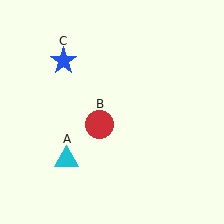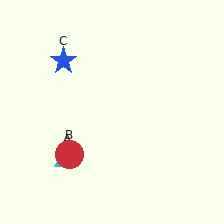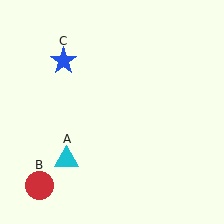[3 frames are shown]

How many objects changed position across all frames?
1 object changed position: red circle (object B).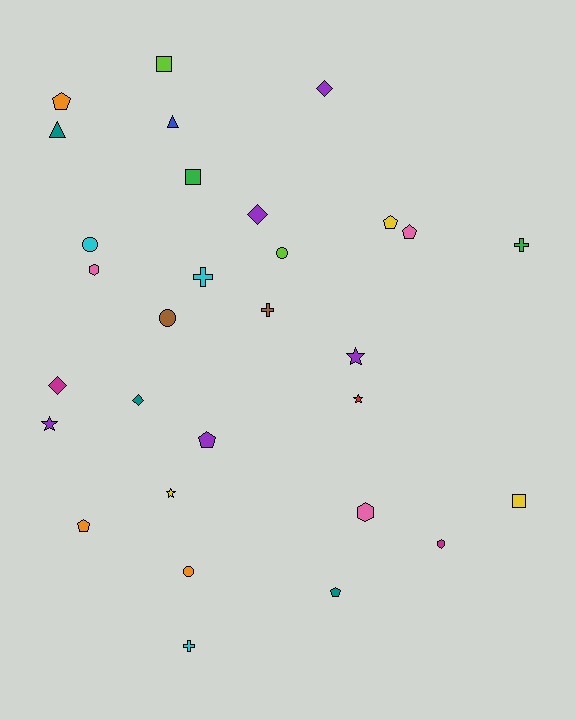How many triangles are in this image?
There are 2 triangles.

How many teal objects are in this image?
There are 3 teal objects.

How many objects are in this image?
There are 30 objects.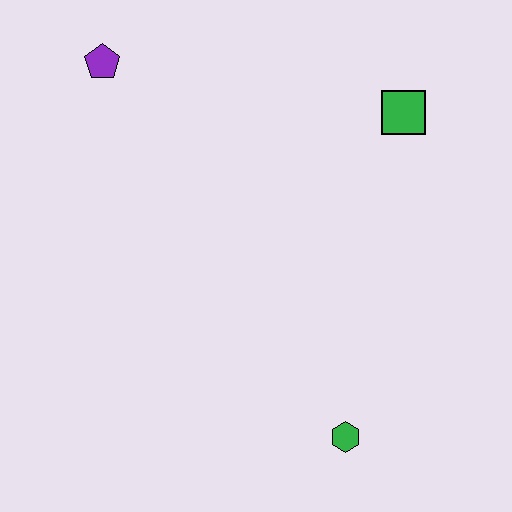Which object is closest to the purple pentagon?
The green square is closest to the purple pentagon.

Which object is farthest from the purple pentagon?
The green hexagon is farthest from the purple pentagon.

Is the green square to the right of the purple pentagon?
Yes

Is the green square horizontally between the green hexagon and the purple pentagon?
No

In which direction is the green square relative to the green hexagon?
The green square is above the green hexagon.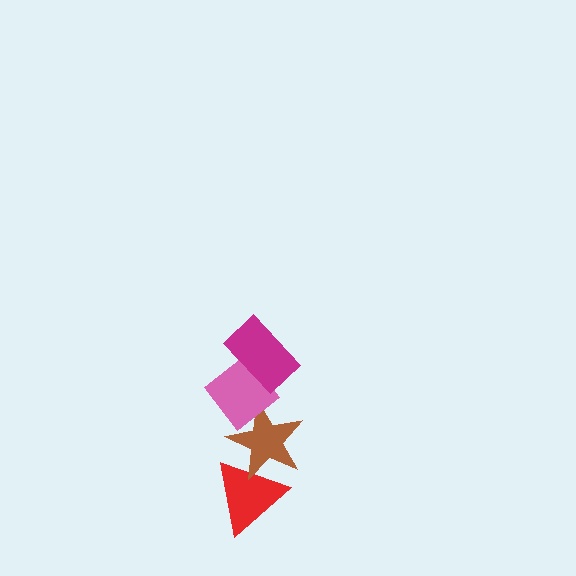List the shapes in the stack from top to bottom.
From top to bottom: the magenta rectangle, the pink diamond, the brown star, the red triangle.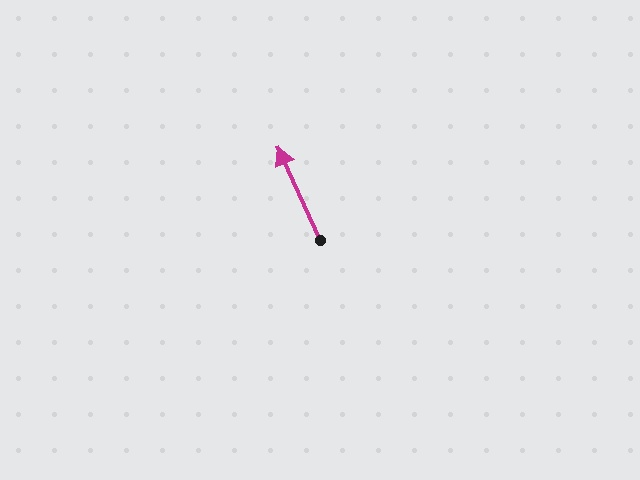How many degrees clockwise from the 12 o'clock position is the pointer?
Approximately 335 degrees.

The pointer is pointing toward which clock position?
Roughly 11 o'clock.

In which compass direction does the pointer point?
Northwest.